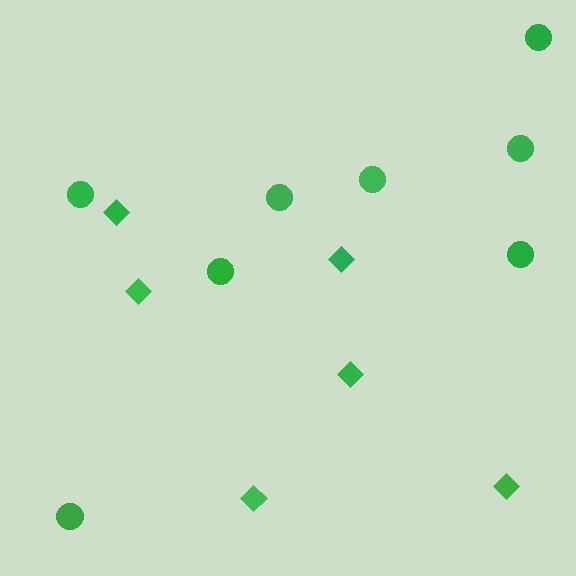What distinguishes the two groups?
There are 2 groups: one group of circles (8) and one group of diamonds (6).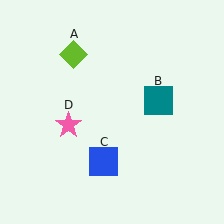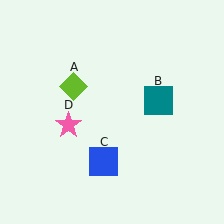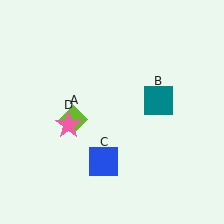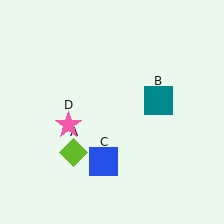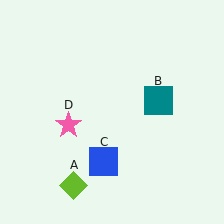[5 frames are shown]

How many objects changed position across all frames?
1 object changed position: lime diamond (object A).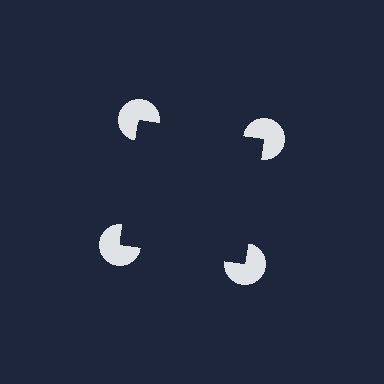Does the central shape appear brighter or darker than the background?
It typically appears slightly darker than the background, even though no actual brightness change is drawn.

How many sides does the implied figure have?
4 sides.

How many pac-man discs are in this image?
There are 4 — one at each vertex of the illusory square.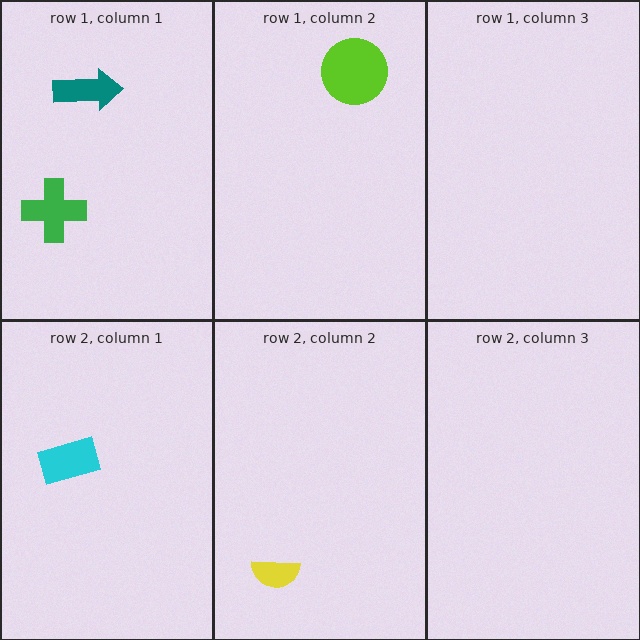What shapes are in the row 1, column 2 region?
The lime circle.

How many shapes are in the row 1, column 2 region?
1.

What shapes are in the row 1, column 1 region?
The green cross, the teal arrow.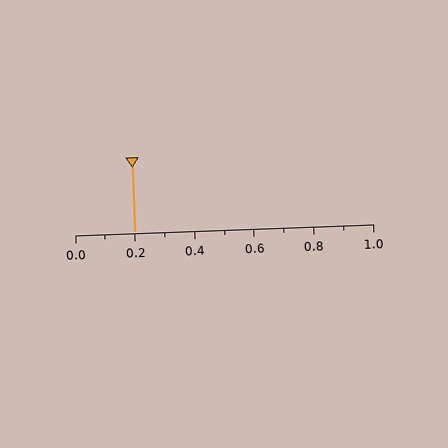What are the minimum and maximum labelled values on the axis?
The axis runs from 0.0 to 1.0.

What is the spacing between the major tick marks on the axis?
The major ticks are spaced 0.2 apart.